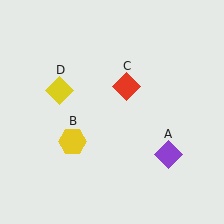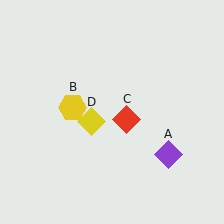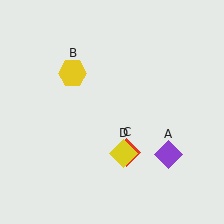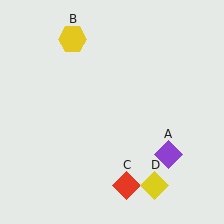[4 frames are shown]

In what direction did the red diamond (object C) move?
The red diamond (object C) moved down.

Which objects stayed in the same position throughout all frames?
Purple diamond (object A) remained stationary.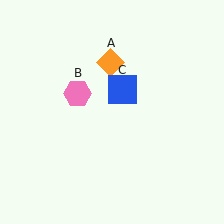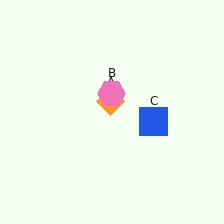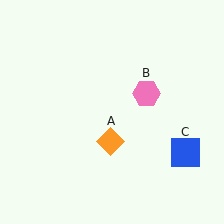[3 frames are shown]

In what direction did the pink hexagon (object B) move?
The pink hexagon (object B) moved right.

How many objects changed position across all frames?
3 objects changed position: orange diamond (object A), pink hexagon (object B), blue square (object C).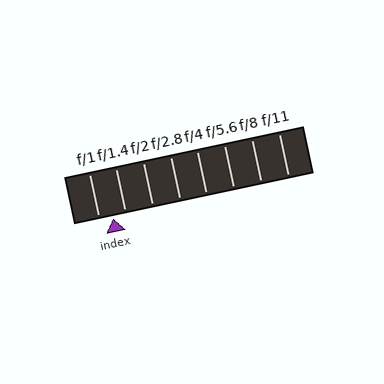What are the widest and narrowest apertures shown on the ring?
The widest aperture shown is f/1 and the narrowest is f/11.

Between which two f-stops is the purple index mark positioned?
The index mark is between f/1 and f/1.4.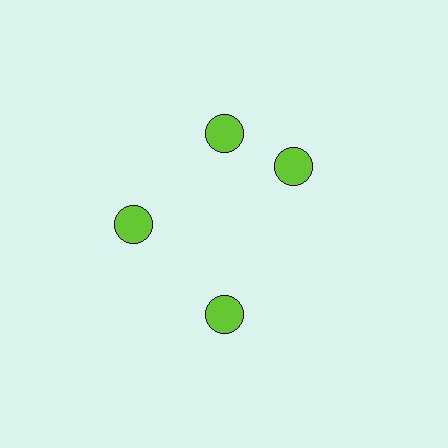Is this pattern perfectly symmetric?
No. The 4 lime circles are arranged in a ring, but one element near the 3 o'clock position is rotated out of alignment along the ring, breaking the 4-fold rotational symmetry.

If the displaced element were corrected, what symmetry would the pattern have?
It would have 4-fold rotational symmetry — the pattern would map onto itself every 90 degrees.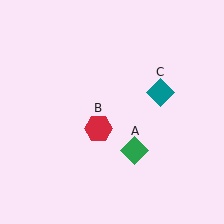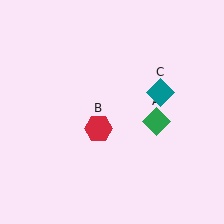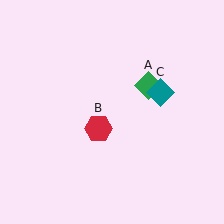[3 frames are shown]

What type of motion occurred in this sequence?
The green diamond (object A) rotated counterclockwise around the center of the scene.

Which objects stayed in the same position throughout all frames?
Red hexagon (object B) and teal diamond (object C) remained stationary.